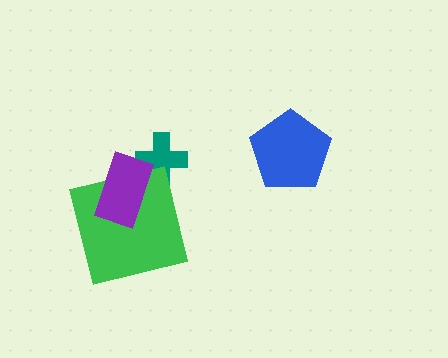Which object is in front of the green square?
The purple rectangle is in front of the green square.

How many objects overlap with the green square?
1 object overlaps with the green square.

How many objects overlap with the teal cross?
1 object overlaps with the teal cross.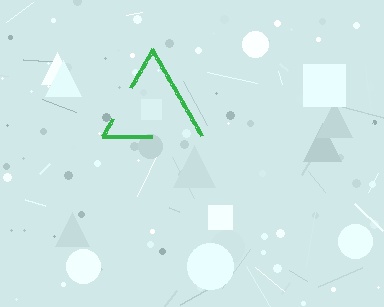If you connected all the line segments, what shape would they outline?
They would outline a triangle.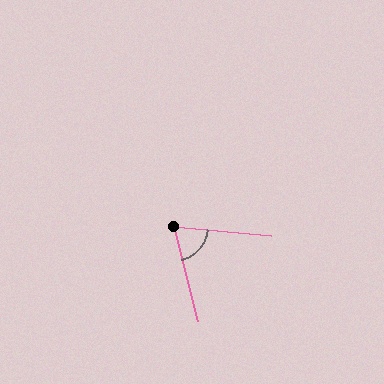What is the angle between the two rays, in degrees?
Approximately 71 degrees.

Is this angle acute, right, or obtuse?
It is acute.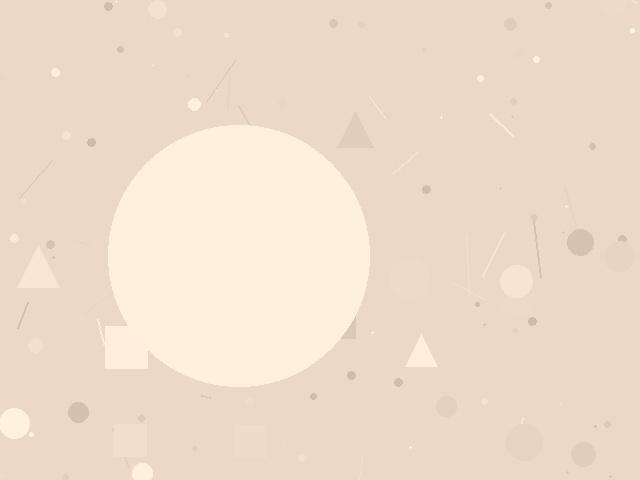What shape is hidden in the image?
A circle is hidden in the image.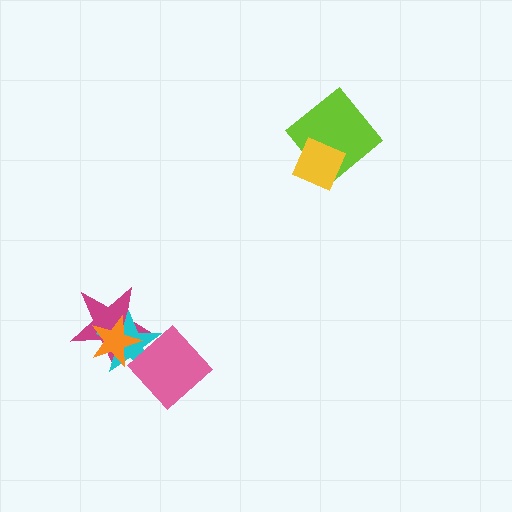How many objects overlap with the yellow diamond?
1 object overlaps with the yellow diamond.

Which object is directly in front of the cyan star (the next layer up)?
The orange star is directly in front of the cyan star.